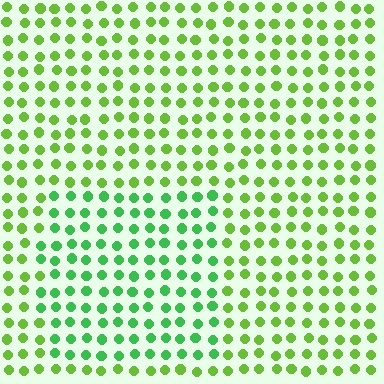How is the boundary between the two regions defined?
The boundary is defined purely by a slight shift in hue (about 33 degrees). Spacing, size, and orientation are identical on both sides.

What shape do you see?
I see a rectangle.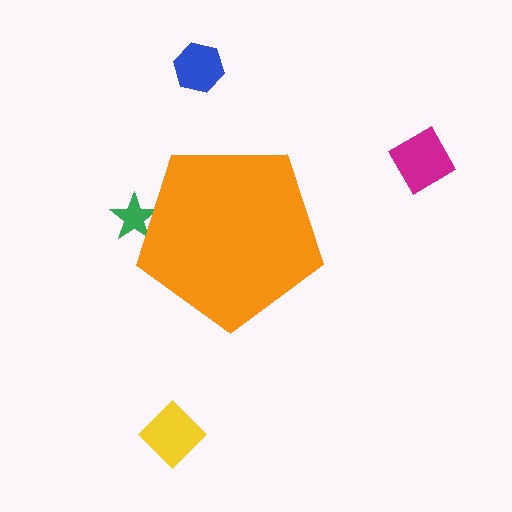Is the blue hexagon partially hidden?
No, the blue hexagon is fully visible.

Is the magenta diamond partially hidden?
No, the magenta diamond is fully visible.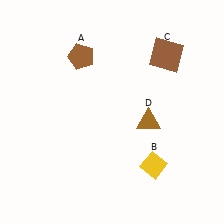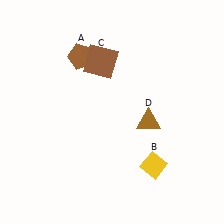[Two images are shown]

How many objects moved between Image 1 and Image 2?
1 object moved between the two images.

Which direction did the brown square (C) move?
The brown square (C) moved left.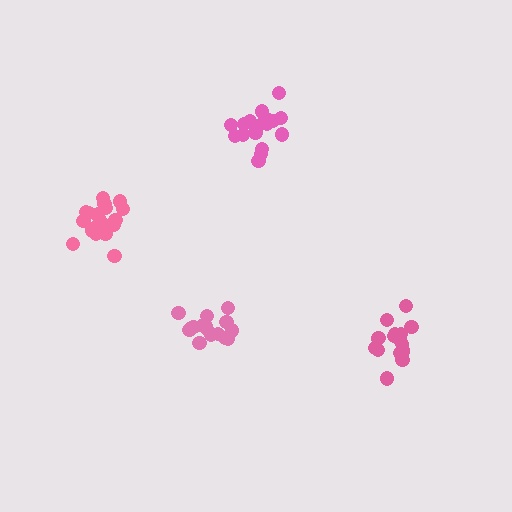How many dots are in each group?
Group 1: 16 dots, Group 2: 19 dots, Group 3: 17 dots, Group 4: 17 dots (69 total).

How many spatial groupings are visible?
There are 4 spatial groupings.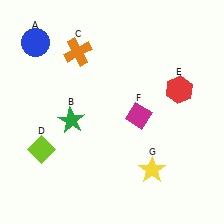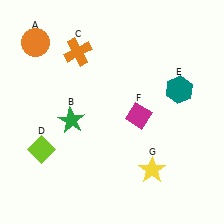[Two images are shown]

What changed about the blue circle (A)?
In Image 1, A is blue. In Image 2, it changed to orange.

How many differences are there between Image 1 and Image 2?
There are 2 differences between the two images.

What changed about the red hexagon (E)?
In Image 1, E is red. In Image 2, it changed to teal.